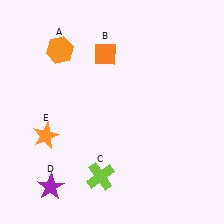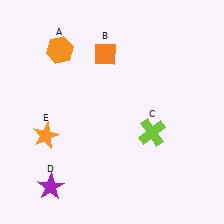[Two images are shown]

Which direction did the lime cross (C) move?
The lime cross (C) moved right.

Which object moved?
The lime cross (C) moved right.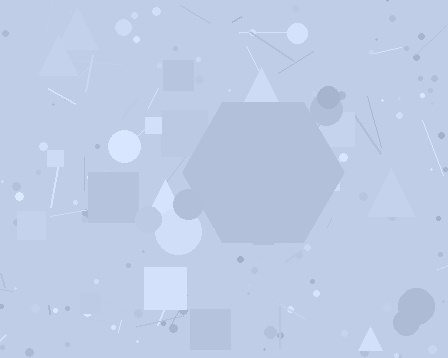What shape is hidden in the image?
A hexagon is hidden in the image.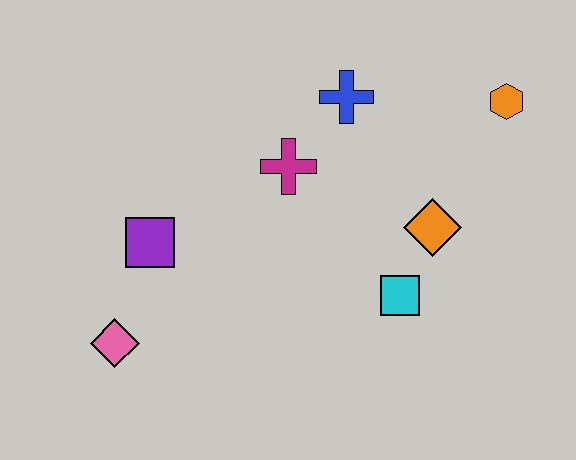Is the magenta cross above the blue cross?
No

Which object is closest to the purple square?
The pink diamond is closest to the purple square.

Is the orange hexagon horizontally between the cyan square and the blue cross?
No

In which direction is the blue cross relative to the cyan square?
The blue cross is above the cyan square.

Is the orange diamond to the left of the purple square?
No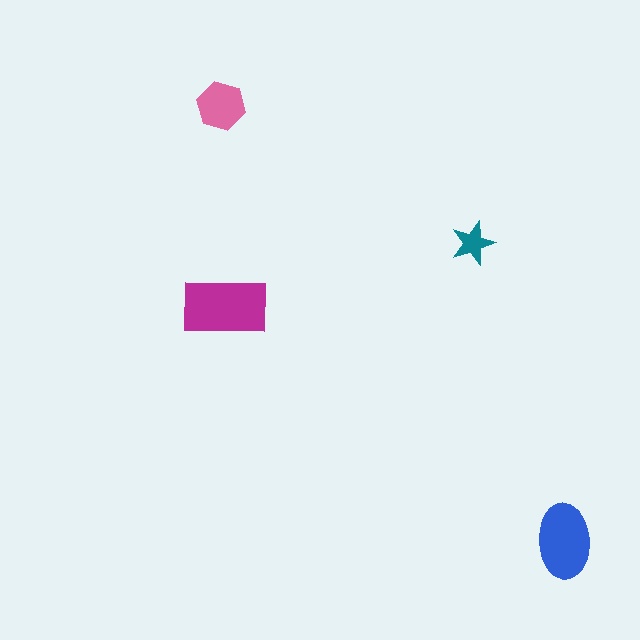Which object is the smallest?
The teal star.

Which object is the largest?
The magenta rectangle.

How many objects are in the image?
There are 4 objects in the image.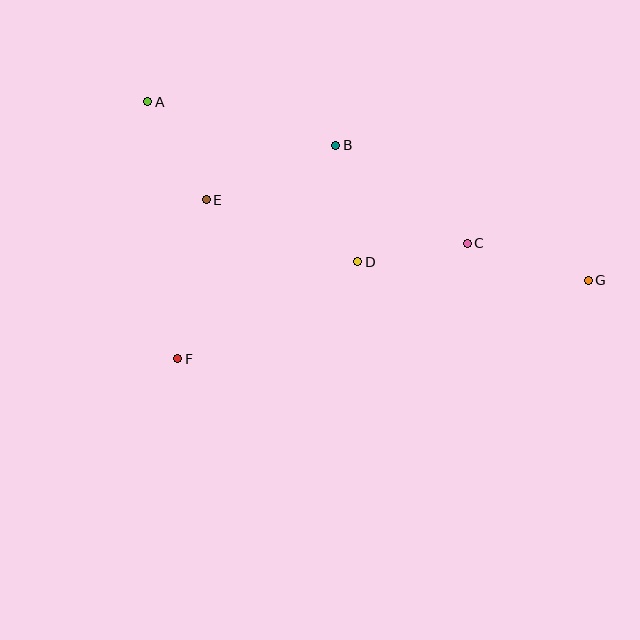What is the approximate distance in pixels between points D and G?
The distance between D and G is approximately 231 pixels.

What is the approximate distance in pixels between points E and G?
The distance between E and G is approximately 391 pixels.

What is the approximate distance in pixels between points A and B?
The distance between A and B is approximately 193 pixels.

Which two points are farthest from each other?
Points A and G are farthest from each other.